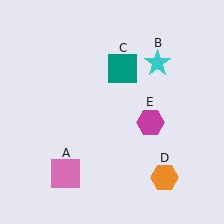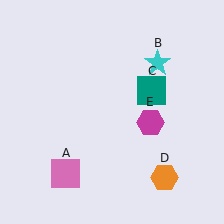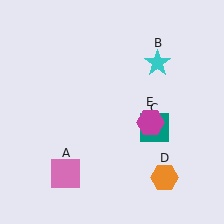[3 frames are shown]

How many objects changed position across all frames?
1 object changed position: teal square (object C).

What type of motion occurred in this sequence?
The teal square (object C) rotated clockwise around the center of the scene.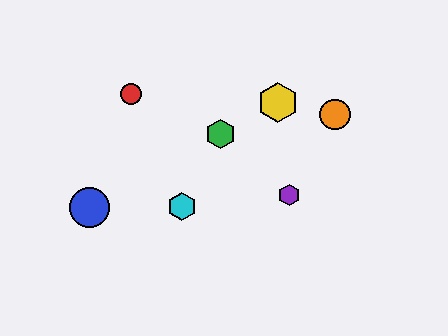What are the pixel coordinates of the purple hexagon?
The purple hexagon is at (289, 195).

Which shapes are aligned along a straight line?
The blue circle, the green hexagon, the yellow hexagon are aligned along a straight line.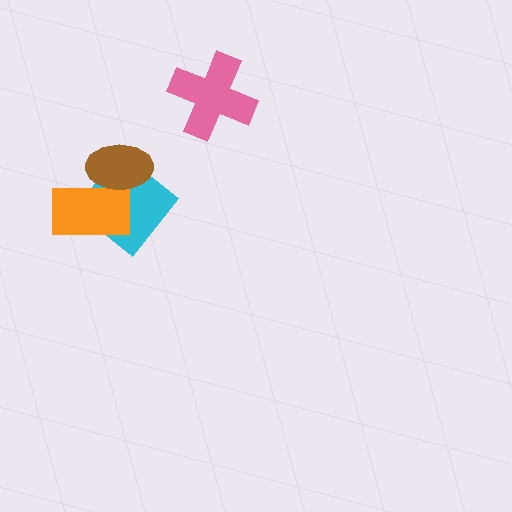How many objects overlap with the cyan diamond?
2 objects overlap with the cyan diamond.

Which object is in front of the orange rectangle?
The brown ellipse is in front of the orange rectangle.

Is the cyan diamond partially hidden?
Yes, it is partially covered by another shape.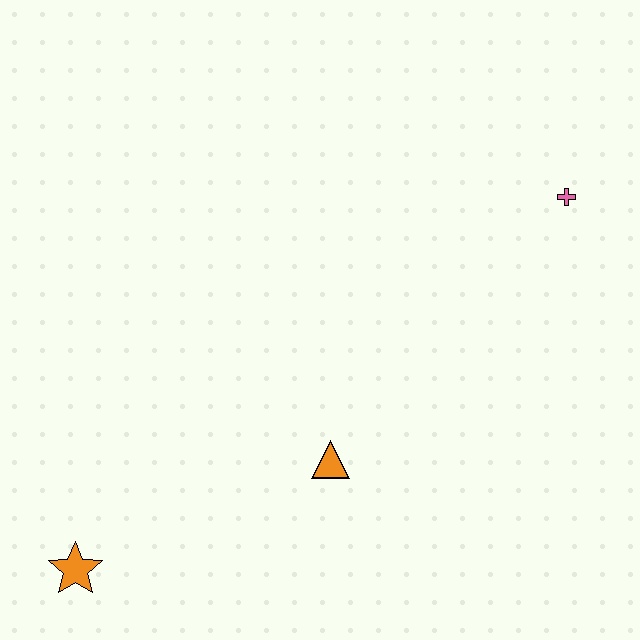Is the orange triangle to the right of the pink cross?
No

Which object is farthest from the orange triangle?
The pink cross is farthest from the orange triangle.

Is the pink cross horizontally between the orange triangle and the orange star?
No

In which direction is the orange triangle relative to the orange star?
The orange triangle is to the right of the orange star.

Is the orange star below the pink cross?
Yes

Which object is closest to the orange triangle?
The orange star is closest to the orange triangle.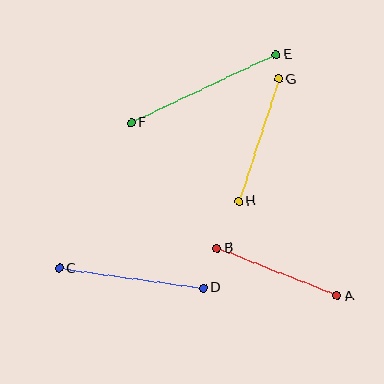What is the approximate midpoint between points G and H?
The midpoint is at approximately (259, 140) pixels.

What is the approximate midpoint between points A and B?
The midpoint is at approximately (277, 272) pixels.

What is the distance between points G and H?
The distance is approximately 129 pixels.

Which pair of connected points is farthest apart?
Points E and F are farthest apart.